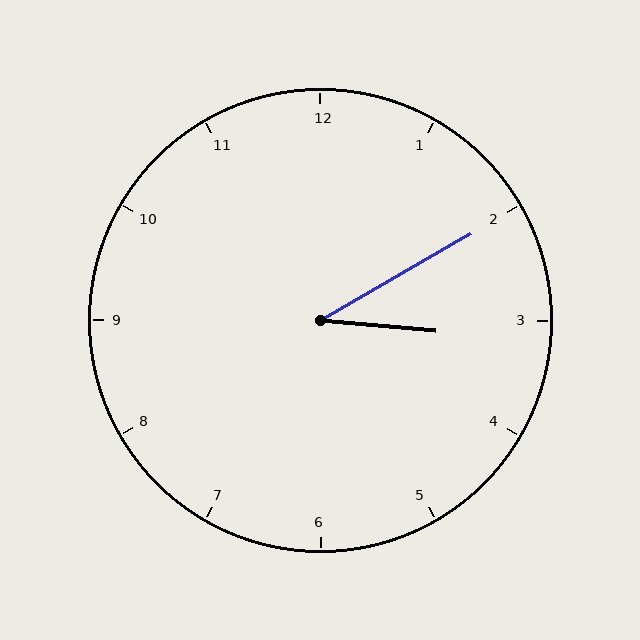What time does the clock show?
3:10.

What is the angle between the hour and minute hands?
Approximately 35 degrees.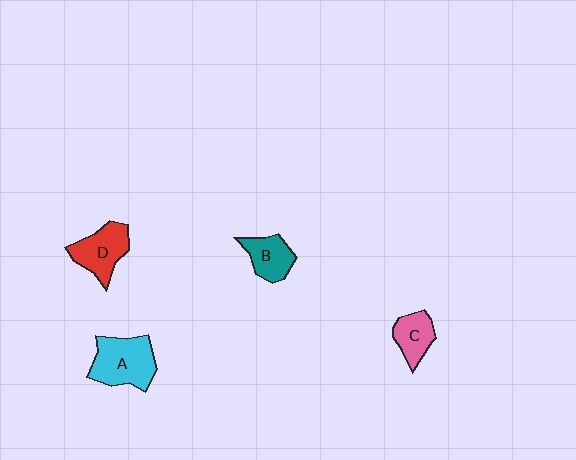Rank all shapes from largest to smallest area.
From largest to smallest: A (cyan), D (red), B (teal), C (pink).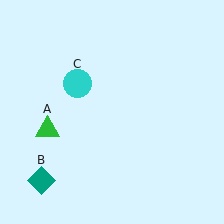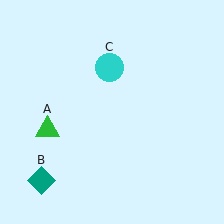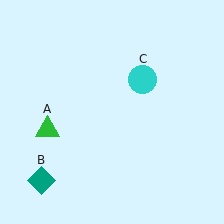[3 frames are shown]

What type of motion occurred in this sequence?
The cyan circle (object C) rotated clockwise around the center of the scene.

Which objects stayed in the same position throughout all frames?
Green triangle (object A) and teal diamond (object B) remained stationary.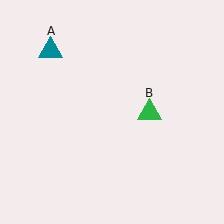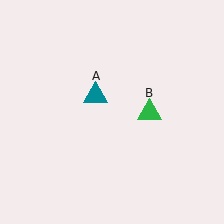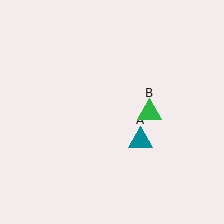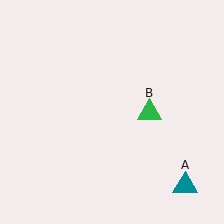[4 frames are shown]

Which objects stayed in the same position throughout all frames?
Green triangle (object B) remained stationary.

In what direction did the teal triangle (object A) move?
The teal triangle (object A) moved down and to the right.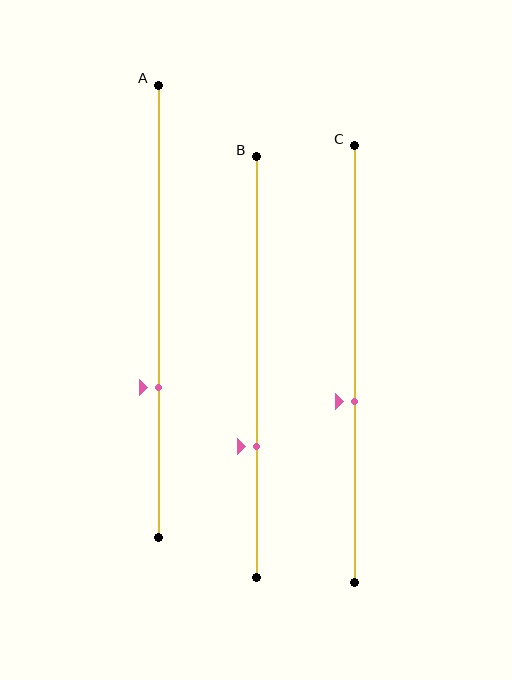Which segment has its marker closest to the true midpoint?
Segment C has its marker closest to the true midpoint.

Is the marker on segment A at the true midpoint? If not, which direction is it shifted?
No, the marker on segment A is shifted downward by about 17% of the segment length.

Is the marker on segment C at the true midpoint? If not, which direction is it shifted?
No, the marker on segment C is shifted downward by about 9% of the segment length.